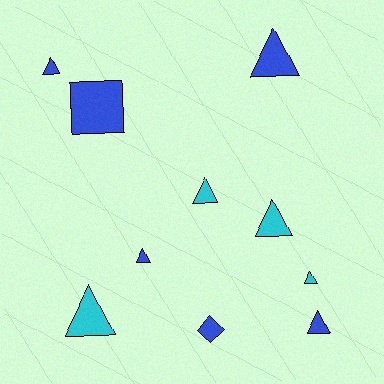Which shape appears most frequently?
Triangle, with 8 objects.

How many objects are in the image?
There are 10 objects.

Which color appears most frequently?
Blue, with 6 objects.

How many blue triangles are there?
There are 4 blue triangles.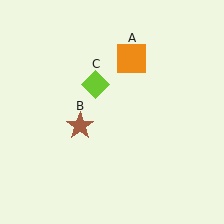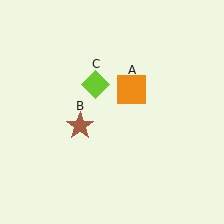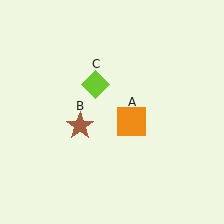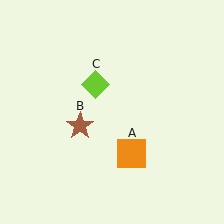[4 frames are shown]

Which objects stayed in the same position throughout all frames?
Brown star (object B) and lime diamond (object C) remained stationary.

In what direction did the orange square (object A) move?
The orange square (object A) moved down.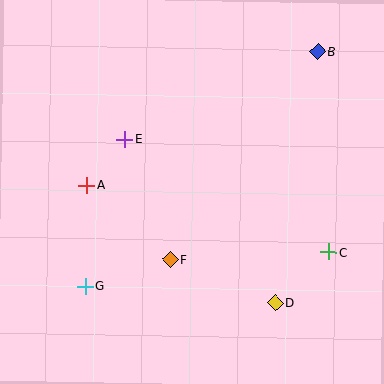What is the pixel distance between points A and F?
The distance between A and F is 111 pixels.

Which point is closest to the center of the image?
Point F at (170, 259) is closest to the center.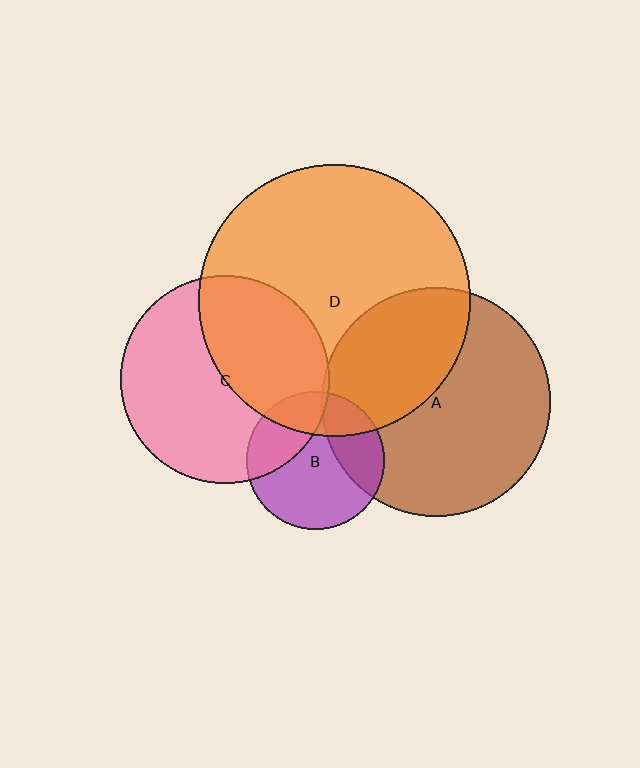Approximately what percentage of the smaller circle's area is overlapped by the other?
Approximately 45%.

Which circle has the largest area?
Circle D (orange).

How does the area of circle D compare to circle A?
Approximately 1.4 times.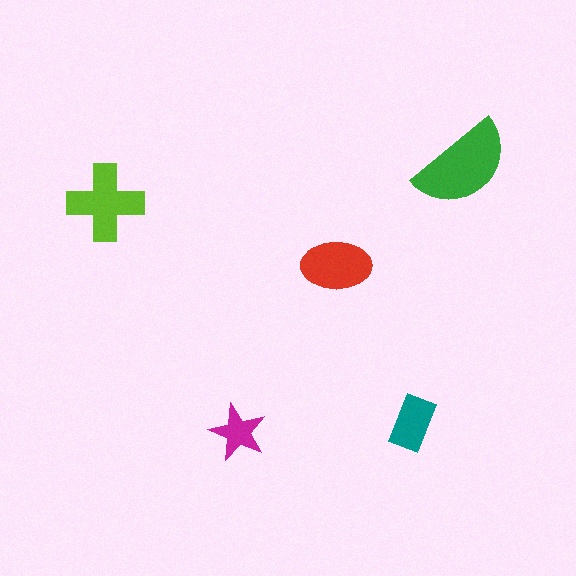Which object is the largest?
The green semicircle.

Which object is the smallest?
The magenta star.